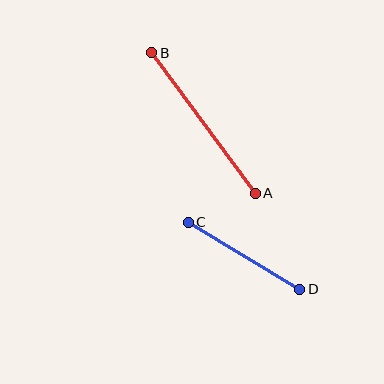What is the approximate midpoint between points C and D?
The midpoint is at approximately (244, 256) pixels.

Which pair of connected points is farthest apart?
Points A and B are farthest apart.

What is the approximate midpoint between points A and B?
The midpoint is at approximately (203, 123) pixels.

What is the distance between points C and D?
The distance is approximately 130 pixels.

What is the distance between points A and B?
The distance is approximately 175 pixels.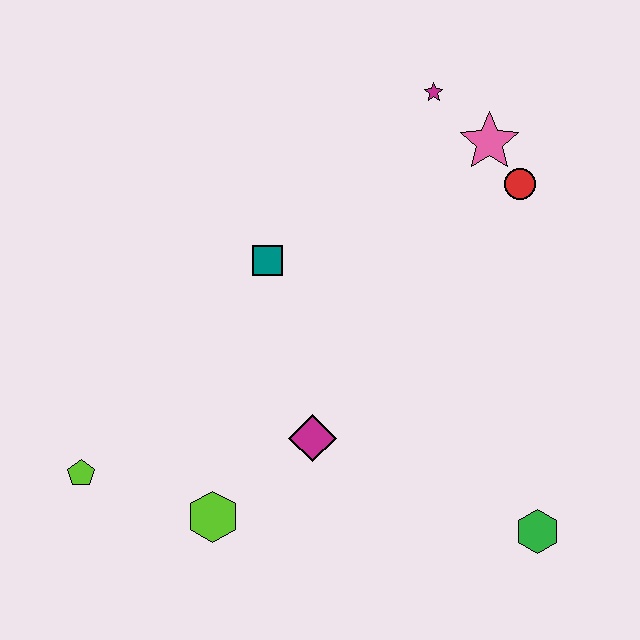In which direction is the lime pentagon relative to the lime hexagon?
The lime pentagon is to the left of the lime hexagon.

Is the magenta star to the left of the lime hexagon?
No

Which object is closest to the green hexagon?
The magenta diamond is closest to the green hexagon.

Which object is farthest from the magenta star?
The lime pentagon is farthest from the magenta star.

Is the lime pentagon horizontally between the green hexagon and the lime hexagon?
No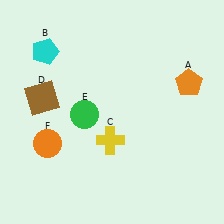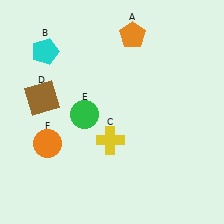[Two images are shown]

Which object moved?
The orange pentagon (A) moved left.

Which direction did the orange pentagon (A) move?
The orange pentagon (A) moved left.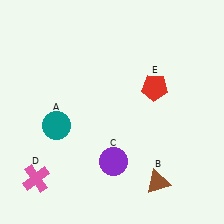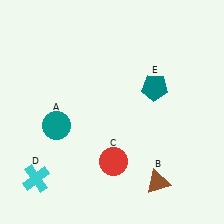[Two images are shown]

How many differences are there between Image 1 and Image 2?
There are 3 differences between the two images.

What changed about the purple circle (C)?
In Image 1, C is purple. In Image 2, it changed to red.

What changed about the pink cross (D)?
In Image 1, D is pink. In Image 2, it changed to cyan.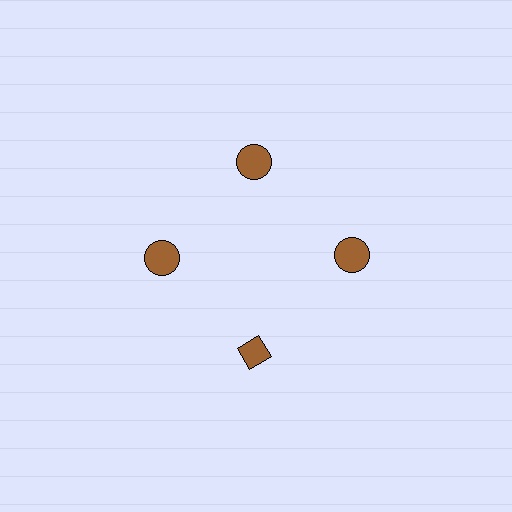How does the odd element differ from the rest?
It has a different shape: diamond instead of circle.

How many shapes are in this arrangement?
There are 4 shapes arranged in a ring pattern.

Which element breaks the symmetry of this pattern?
The brown diamond at roughly the 6 o'clock position breaks the symmetry. All other shapes are brown circles.